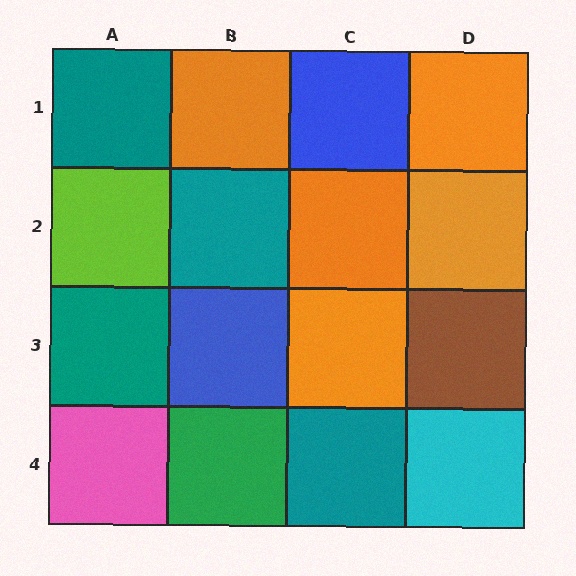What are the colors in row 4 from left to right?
Pink, green, teal, cyan.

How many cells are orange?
5 cells are orange.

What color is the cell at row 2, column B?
Teal.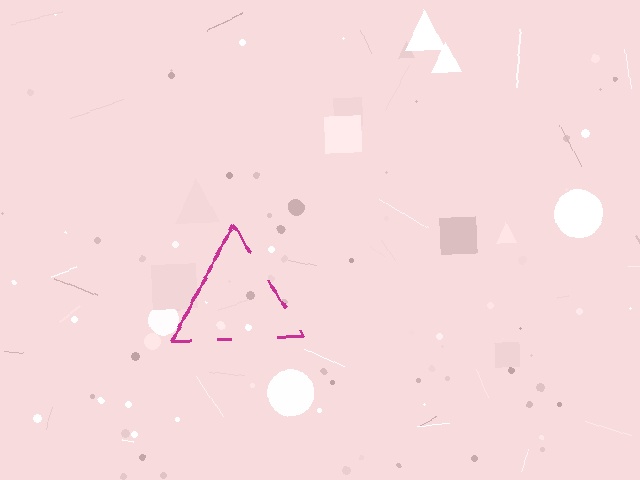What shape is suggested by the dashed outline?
The dashed outline suggests a triangle.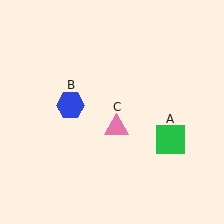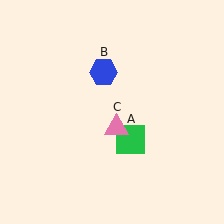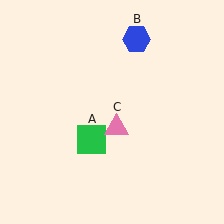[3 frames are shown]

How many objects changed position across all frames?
2 objects changed position: green square (object A), blue hexagon (object B).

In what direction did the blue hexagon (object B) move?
The blue hexagon (object B) moved up and to the right.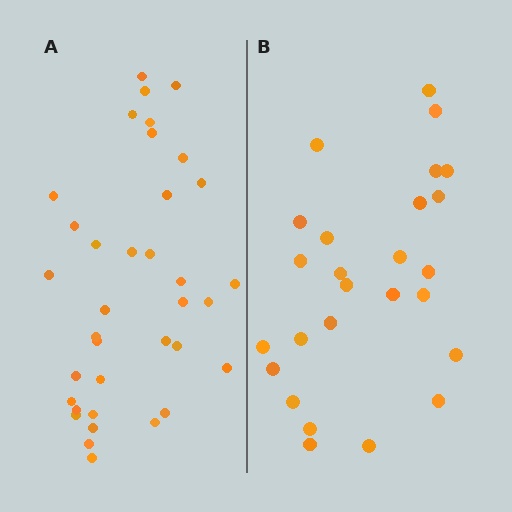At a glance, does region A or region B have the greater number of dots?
Region A (the left region) has more dots.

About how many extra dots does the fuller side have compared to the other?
Region A has roughly 10 or so more dots than region B.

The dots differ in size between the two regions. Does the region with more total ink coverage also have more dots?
No. Region B has more total ink coverage because its dots are larger, but region A actually contains more individual dots. Total area can be misleading — the number of items is what matters here.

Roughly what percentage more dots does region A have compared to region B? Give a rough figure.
About 40% more.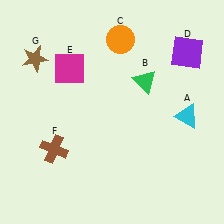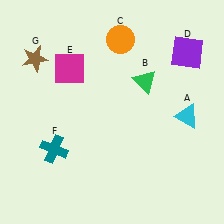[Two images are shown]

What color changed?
The cross (F) changed from brown in Image 1 to teal in Image 2.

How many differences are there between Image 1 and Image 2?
There is 1 difference between the two images.